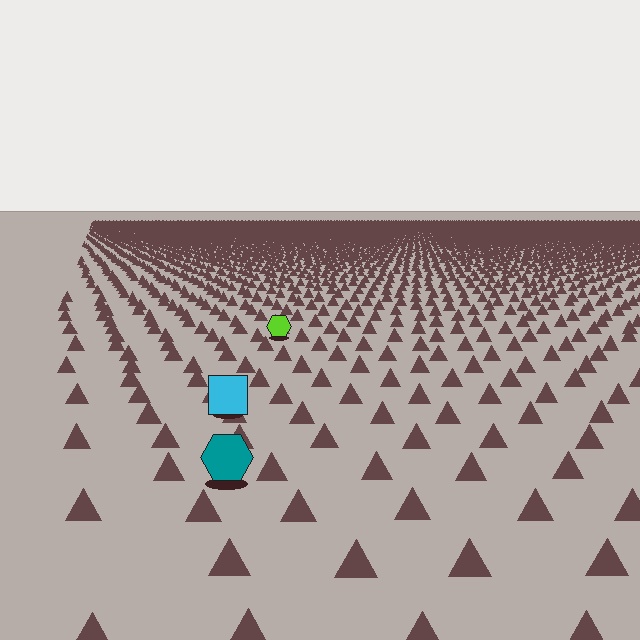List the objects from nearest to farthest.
From nearest to farthest: the teal hexagon, the cyan square, the lime hexagon.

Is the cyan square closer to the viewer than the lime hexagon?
Yes. The cyan square is closer — you can tell from the texture gradient: the ground texture is coarser near it.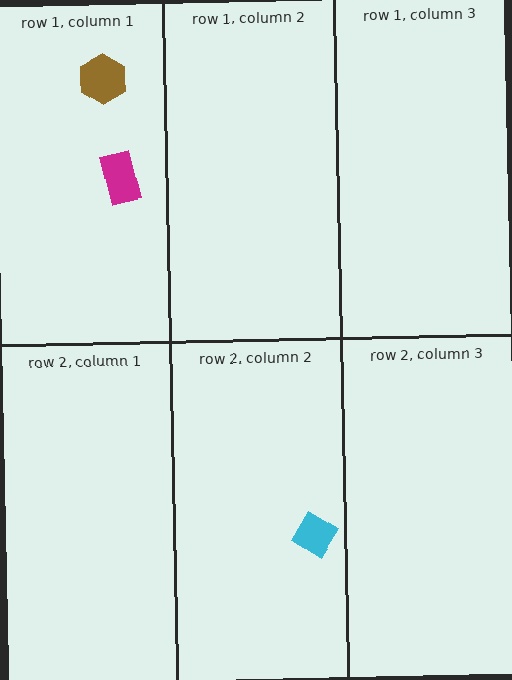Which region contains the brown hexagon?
The row 1, column 1 region.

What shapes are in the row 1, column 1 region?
The magenta rectangle, the brown hexagon.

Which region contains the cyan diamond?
The row 2, column 2 region.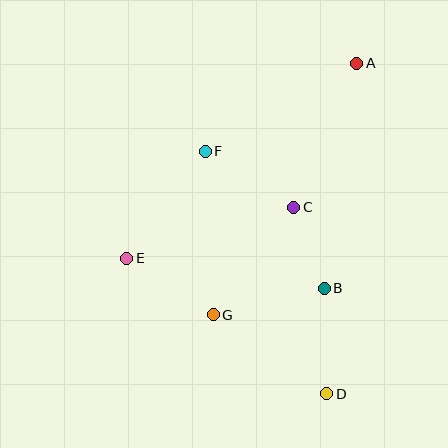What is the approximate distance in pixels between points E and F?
The distance between E and F is approximately 133 pixels.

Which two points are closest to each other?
Points B and C are closest to each other.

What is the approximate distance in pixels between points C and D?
The distance between C and D is approximately 190 pixels.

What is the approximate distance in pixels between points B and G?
The distance between B and G is approximately 114 pixels.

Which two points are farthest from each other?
Points A and D are farthest from each other.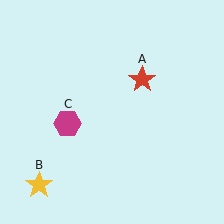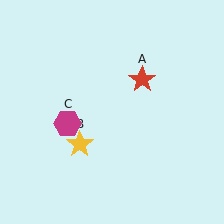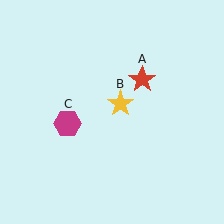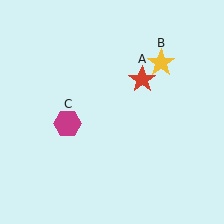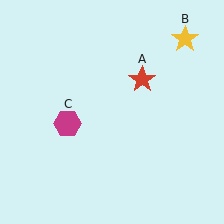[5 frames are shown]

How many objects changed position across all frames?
1 object changed position: yellow star (object B).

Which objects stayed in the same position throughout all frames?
Red star (object A) and magenta hexagon (object C) remained stationary.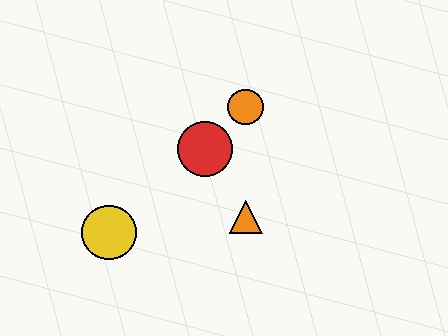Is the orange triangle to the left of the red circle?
No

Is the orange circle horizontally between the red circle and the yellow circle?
No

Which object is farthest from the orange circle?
The yellow circle is farthest from the orange circle.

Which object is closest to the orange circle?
The red circle is closest to the orange circle.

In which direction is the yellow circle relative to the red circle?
The yellow circle is to the left of the red circle.